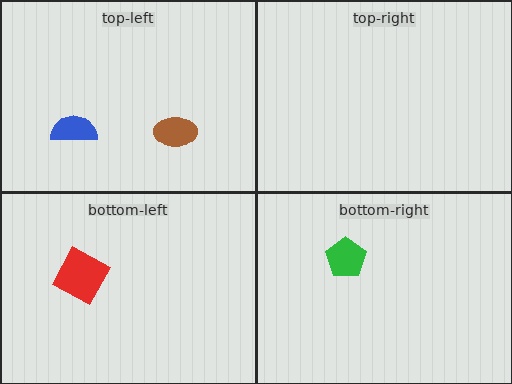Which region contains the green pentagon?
The bottom-right region.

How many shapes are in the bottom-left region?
1.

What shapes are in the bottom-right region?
The green pentagon.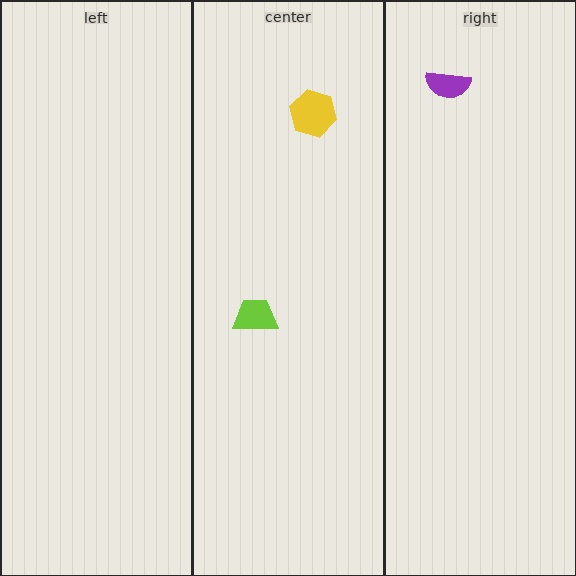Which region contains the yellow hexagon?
The center region.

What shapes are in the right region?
The purple semicircle.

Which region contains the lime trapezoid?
The center region.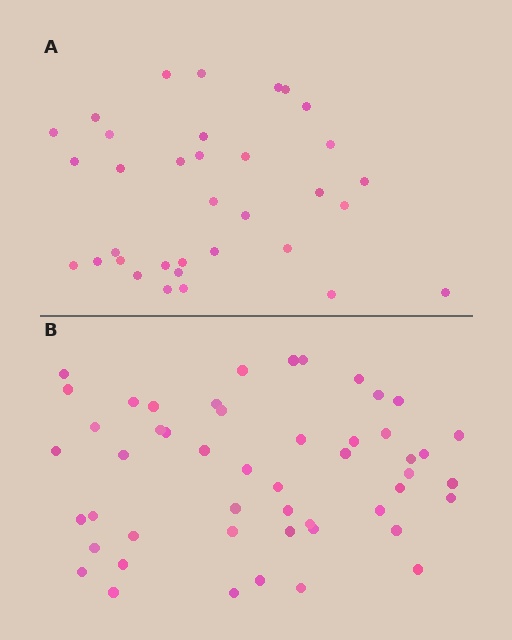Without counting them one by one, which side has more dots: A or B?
Region B (the bottom region) has more dots.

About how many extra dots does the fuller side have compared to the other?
Region B has approximately 15 more dots than region A.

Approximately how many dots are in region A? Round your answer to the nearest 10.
About 30 dots. (The exact count is 34, which rounds to 30.)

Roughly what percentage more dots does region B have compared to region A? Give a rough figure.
About 45% more.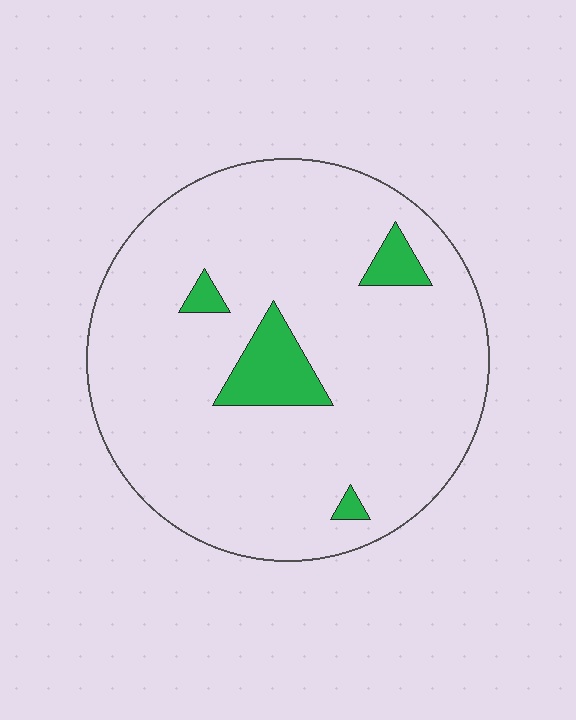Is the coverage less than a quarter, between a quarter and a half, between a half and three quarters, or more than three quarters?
Less than a quarter.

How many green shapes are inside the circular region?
4.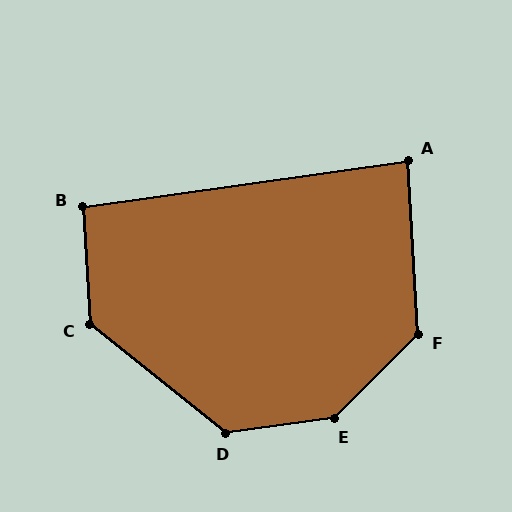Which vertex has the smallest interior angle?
A, at approximately 85 degrees.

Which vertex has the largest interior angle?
E, at approximately 143 degrees.